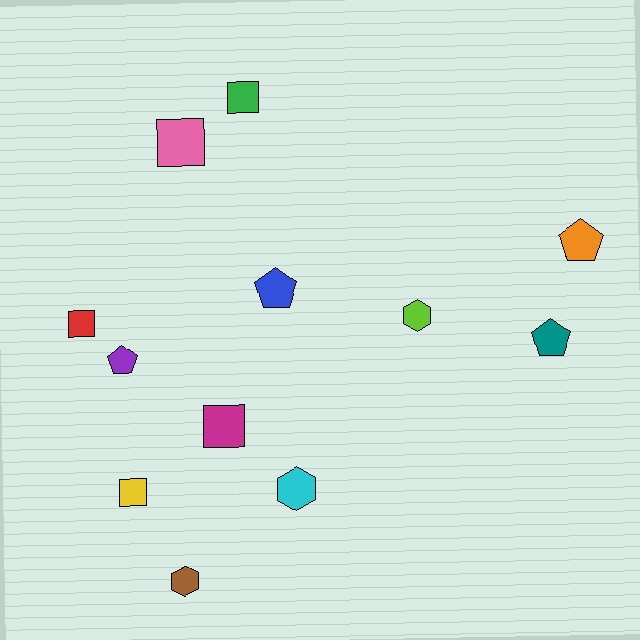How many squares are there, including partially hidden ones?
There are 5 squares.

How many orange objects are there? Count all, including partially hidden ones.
There is 1 orange object.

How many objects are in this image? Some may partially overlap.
There are 12 objects.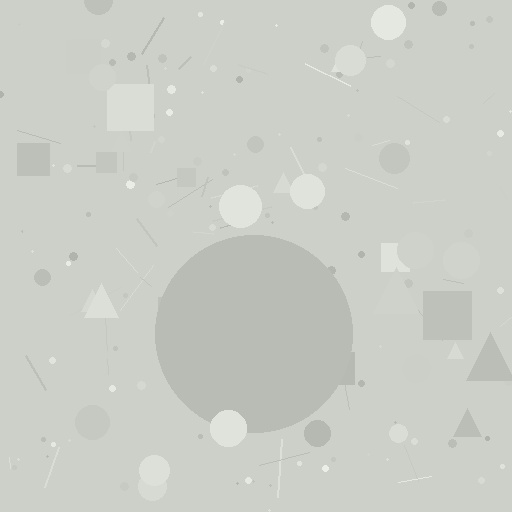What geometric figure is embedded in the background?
A circle is embedded in the background.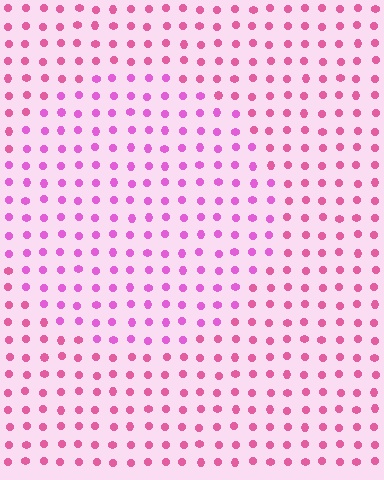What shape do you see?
I see a circle.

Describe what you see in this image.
The image is filled with small pink elements in a uniform arrangement. A circle-shaped region is visible where the elements are tinted to a slightly different hue, forming a subtle color boundary.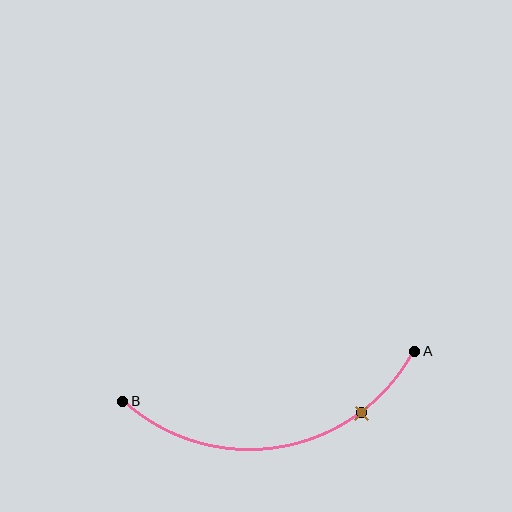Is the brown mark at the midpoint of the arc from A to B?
No. The brown mark lies on the arc but is closer to endpoint A. The arc midpoint would be at the point on the curve equidistant along the arc from both A and B.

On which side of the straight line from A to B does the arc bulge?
The arc bulges below the straight line connecting A and B.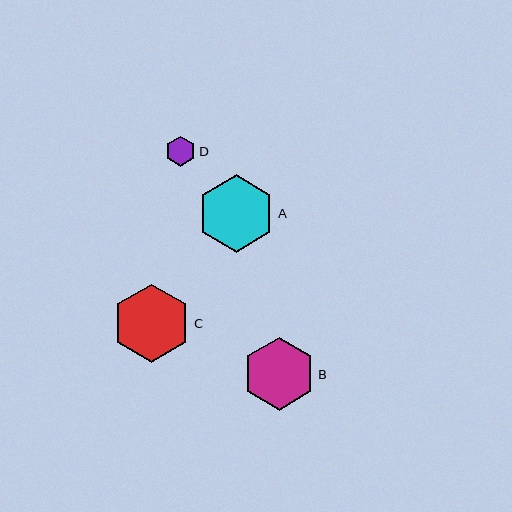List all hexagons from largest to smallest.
From largest to smallest: C, A, B, D.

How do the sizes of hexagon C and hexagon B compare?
Hexagon C and hexagon B are approximately the same size.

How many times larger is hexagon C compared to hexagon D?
Hexagon C is approximately 2.6 times the size of hexagon D.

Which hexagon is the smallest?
Hexagon D is the smallest with a size of approximately 30 pixels.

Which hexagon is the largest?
Hexagon C is the largest with a size of approximately 78 pixels.